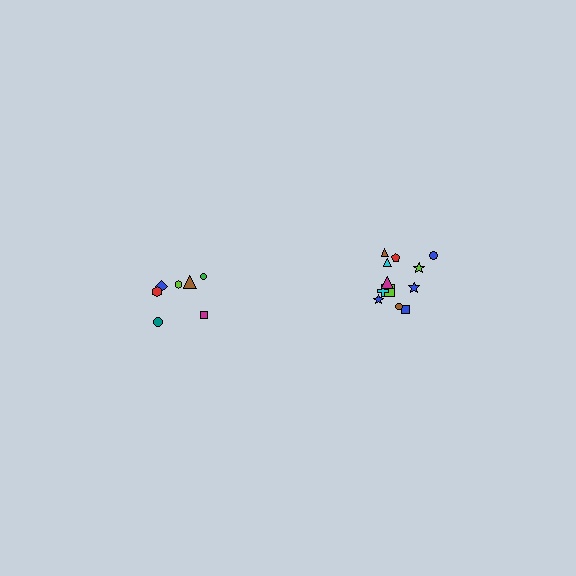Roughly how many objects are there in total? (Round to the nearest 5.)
Roughly 20 objects in total.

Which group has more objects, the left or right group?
The right group.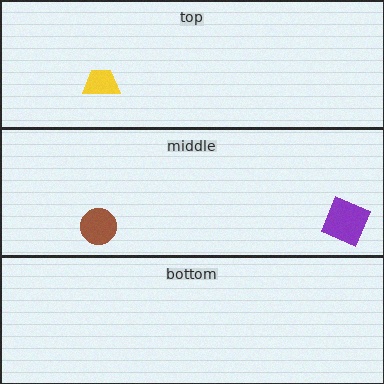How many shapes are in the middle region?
2.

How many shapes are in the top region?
1.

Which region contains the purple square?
The middle region.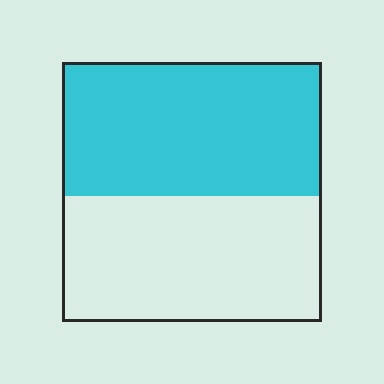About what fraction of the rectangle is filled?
About one half (1/2).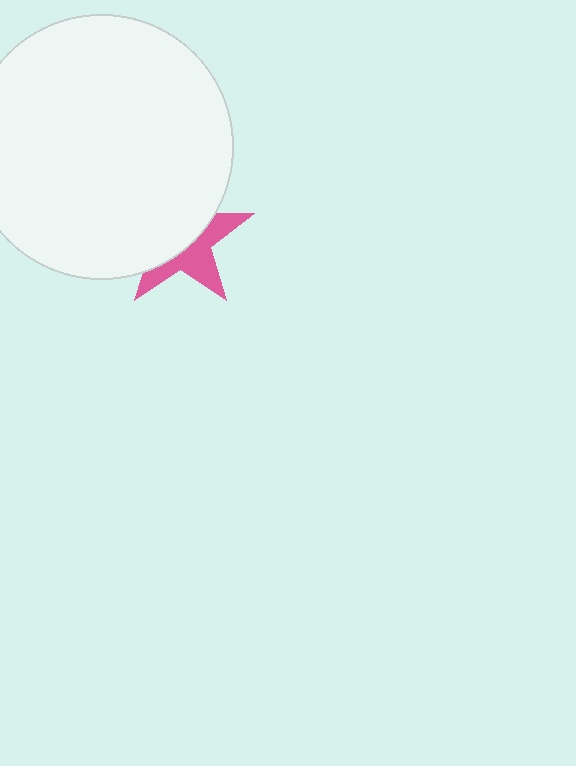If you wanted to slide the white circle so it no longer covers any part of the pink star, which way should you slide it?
Slide it toward the upper-left — that is the most direct way to separate the two shapes.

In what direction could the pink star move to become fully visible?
The pink star could move toward the lower-right. That would shift it out from behind the white circle entirely.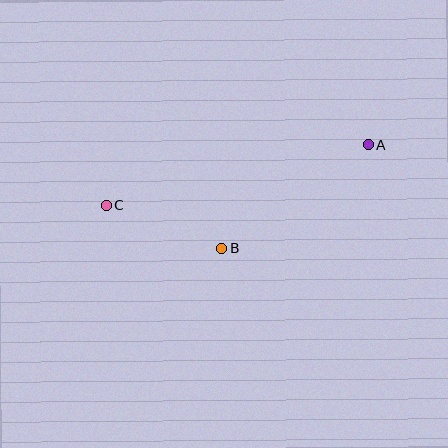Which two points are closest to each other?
Points B and C are closest to each other.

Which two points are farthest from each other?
Points A and C are farthest from each other.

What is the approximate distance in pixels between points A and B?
The distance between A and B is approximately 180 pixels.